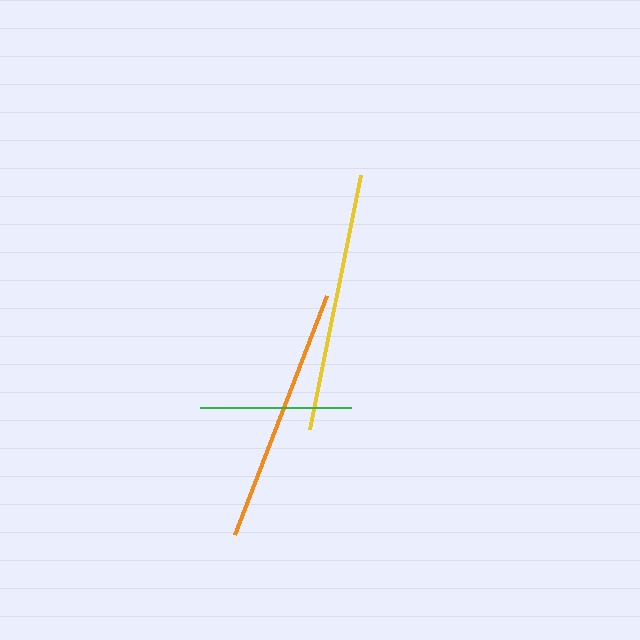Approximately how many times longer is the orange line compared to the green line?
The orange line is approximately 1.7 times the length of the green line.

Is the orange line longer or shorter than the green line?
The orange line is longer than the green line.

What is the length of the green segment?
The green segment is approximately 151 pixels long.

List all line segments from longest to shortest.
From longest to shortest: yellow, orange, green.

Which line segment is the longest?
The yellow line is the longest at approximately 258 pixels.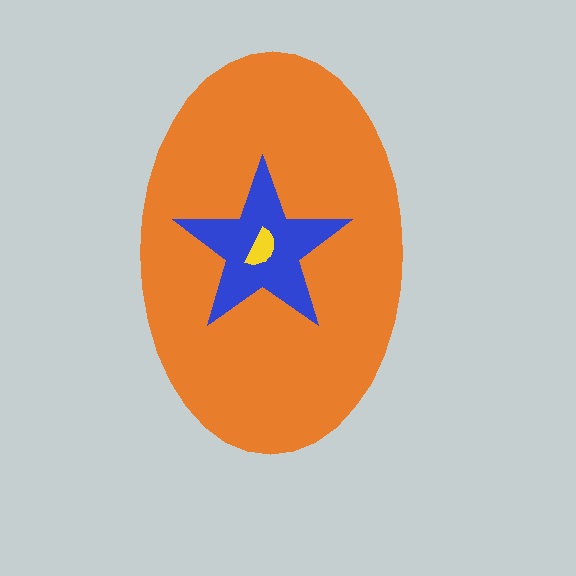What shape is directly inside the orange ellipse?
The blue star.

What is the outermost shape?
The orange ellipse.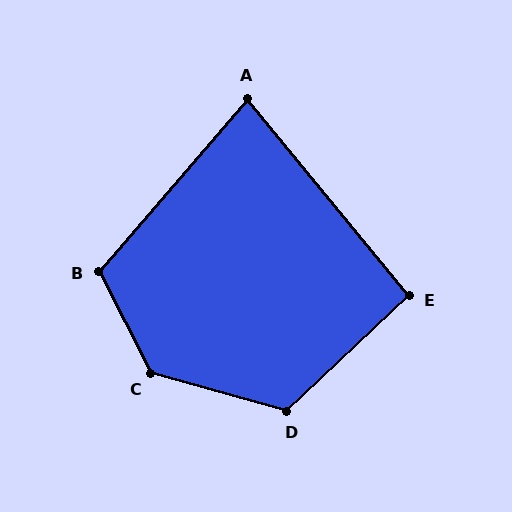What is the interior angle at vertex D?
Approximately 121 degrees (obtuse).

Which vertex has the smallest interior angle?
A, at approximately 80 degrees.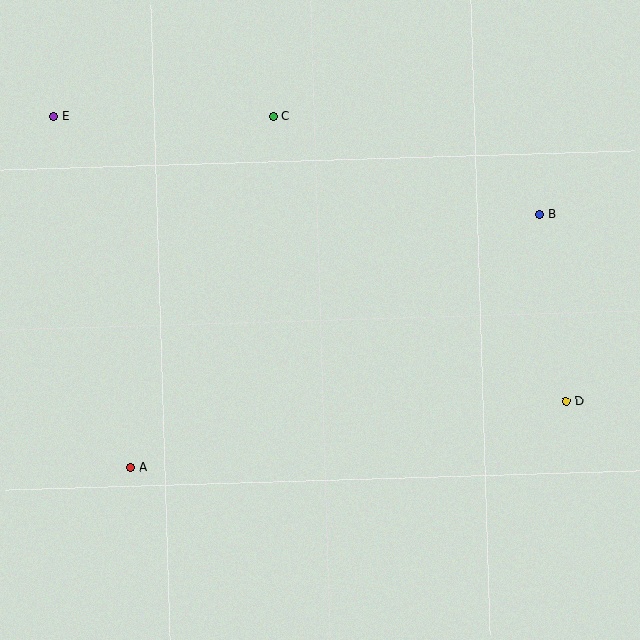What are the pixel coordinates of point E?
Point E is at (53, 116).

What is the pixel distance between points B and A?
The distance between B and A is 480 pixels.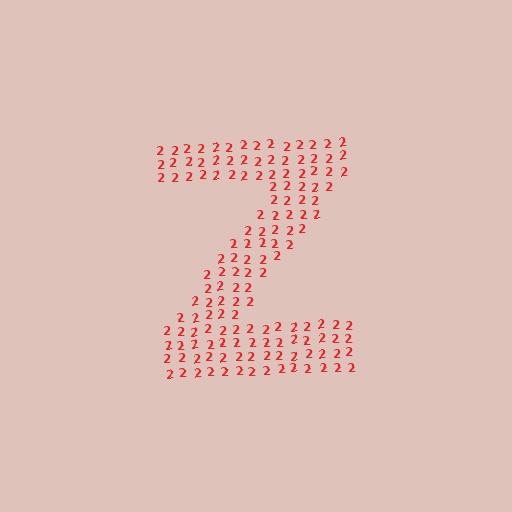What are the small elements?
The small elements are digit 2's.